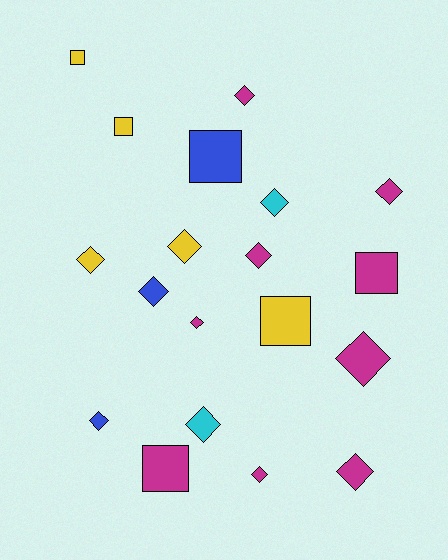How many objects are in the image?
There are 19 objects.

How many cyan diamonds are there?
There are 2 cyan diamonds.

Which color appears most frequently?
Magenta, with 9 objects.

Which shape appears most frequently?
Diamond, with 13 objects.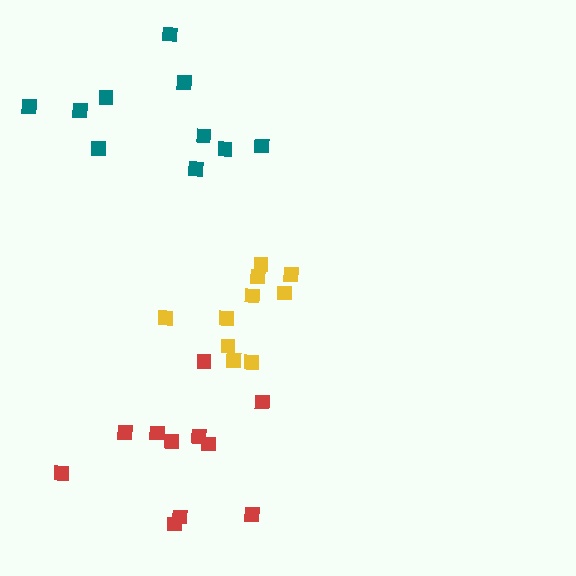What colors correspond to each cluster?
The clusters are colored: yellow, teal, red.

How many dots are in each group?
Group 1: 10 dots, Group 2: 10 dots, Group 3: 11 dots (31 total).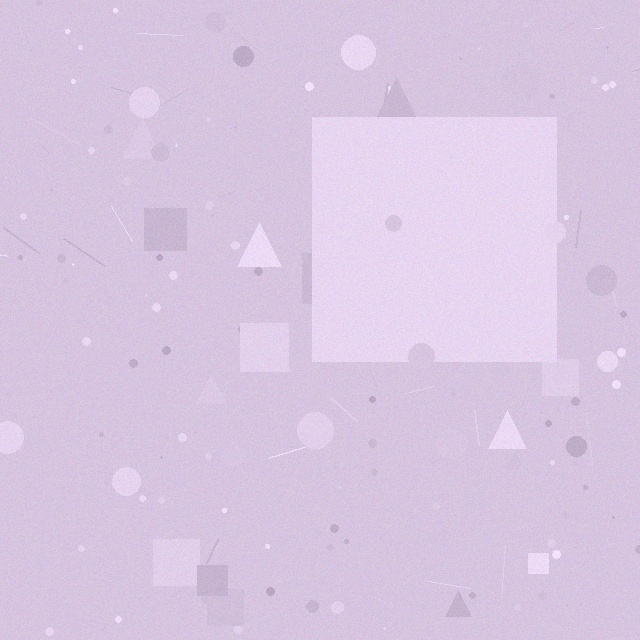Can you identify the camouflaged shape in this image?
The camouflaged shape is a square.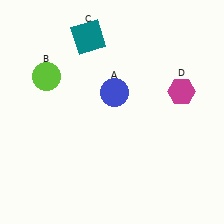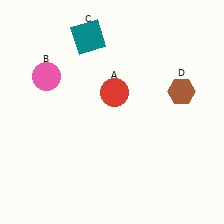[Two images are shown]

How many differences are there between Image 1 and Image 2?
There are 3 differences between the two images.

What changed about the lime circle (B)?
In Image 1, B is lime. In Image 2, it changed to pink.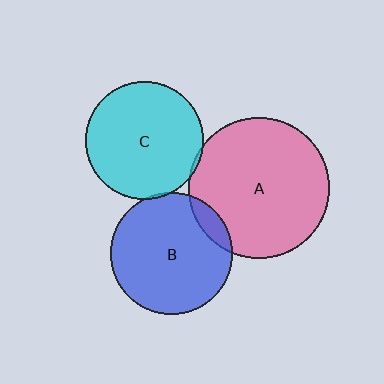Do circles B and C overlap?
Yes.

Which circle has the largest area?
Circle A (pink).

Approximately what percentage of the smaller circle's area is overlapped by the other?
Approximately 5%.